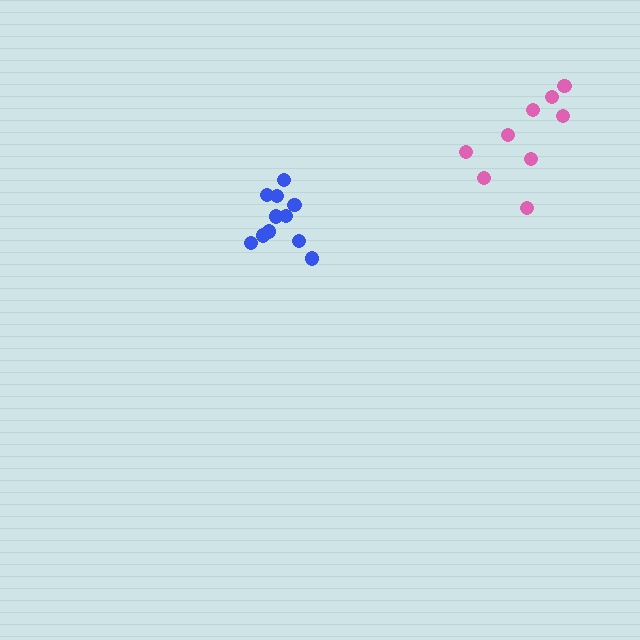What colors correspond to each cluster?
The clusters are colored: blue, pink.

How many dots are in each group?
Group 1: 11 dots, Group 2: 9 dots (20 total).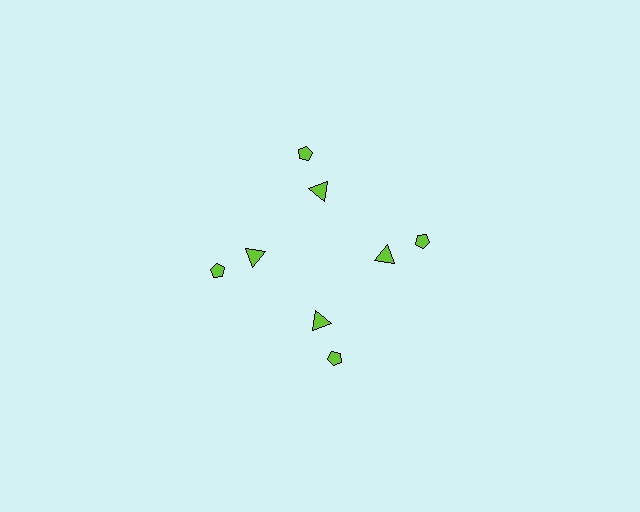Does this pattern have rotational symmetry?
Yes, this pattern has 4-fold rotational symmetry. It looks the same after rotating 90 degrees around the center.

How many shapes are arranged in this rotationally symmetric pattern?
There are 8 shapes, arranged in 4 groups of 2.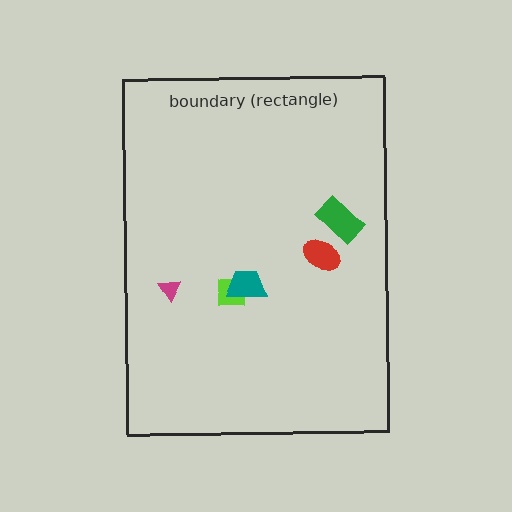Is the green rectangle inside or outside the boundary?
Inside.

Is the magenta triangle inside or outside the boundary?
Inside.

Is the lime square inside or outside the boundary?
Inside.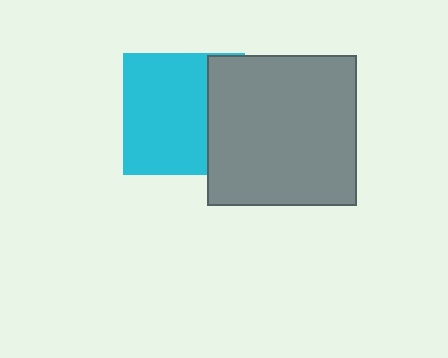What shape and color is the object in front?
The object in front is a gray square.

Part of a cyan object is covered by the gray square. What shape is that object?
It is a square.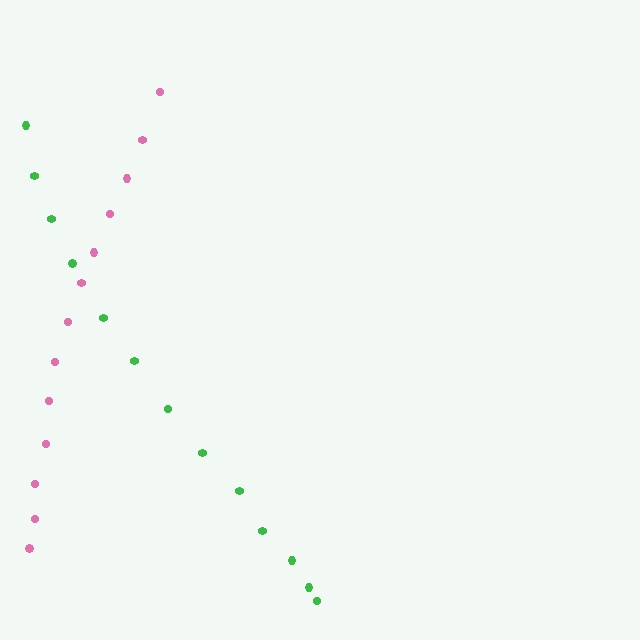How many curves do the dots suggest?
There are 2 distinct paths.